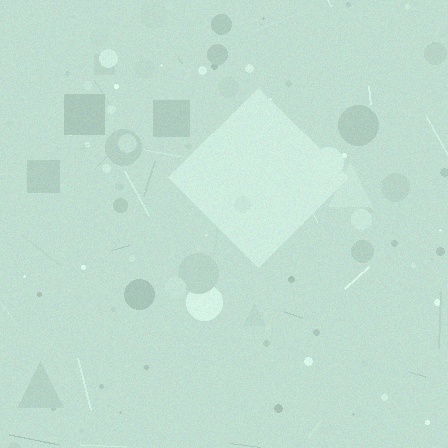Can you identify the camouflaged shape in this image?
The camouflaged shape is a diamond.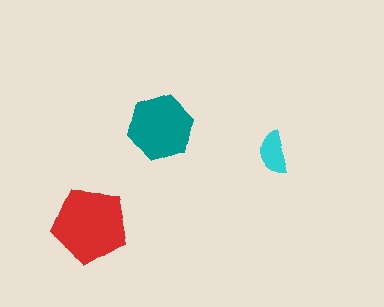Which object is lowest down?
The red pentagon is bottommost.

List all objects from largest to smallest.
The red pentagon, the teal hexagon, the cyan semicircle.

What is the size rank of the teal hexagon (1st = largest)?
2nd.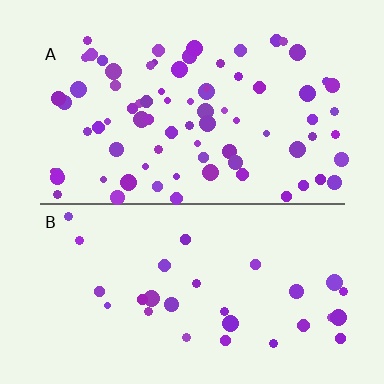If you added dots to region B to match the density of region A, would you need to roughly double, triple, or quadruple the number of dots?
Approximately triple.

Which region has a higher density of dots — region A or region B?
A (the top).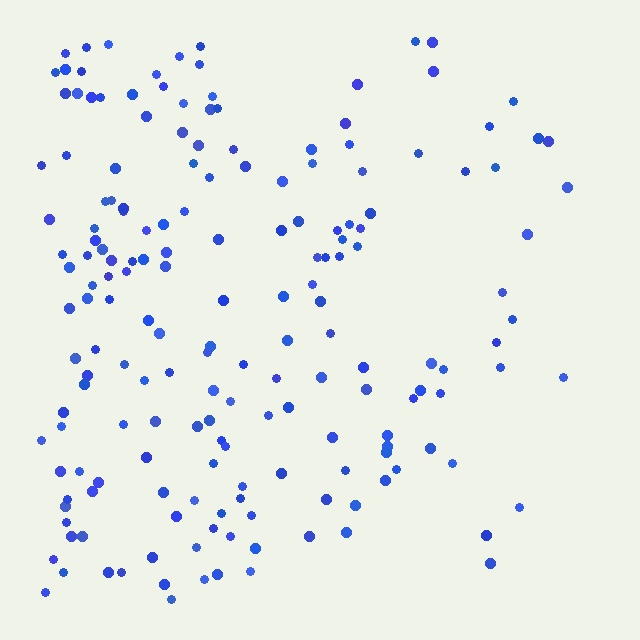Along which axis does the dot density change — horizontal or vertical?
Horizontal.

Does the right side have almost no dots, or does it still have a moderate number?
Still a moderate number, just noticeably fewer than the left.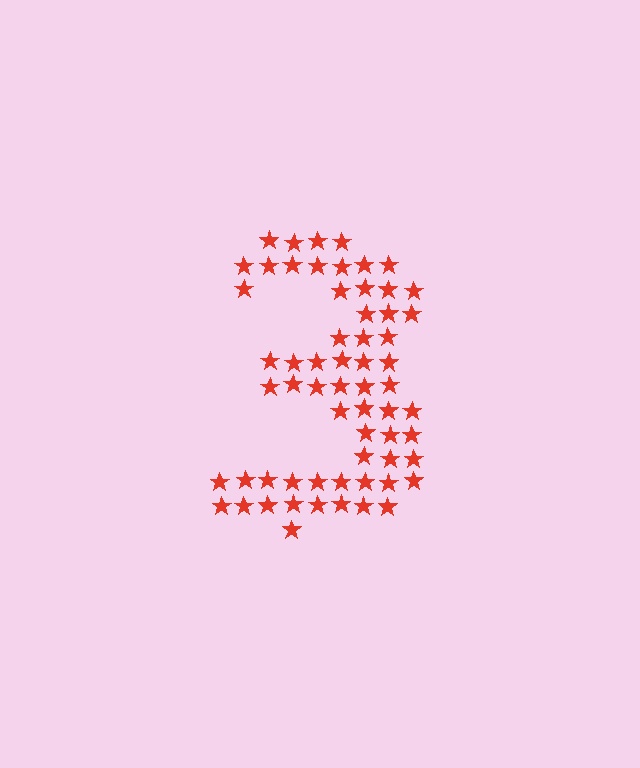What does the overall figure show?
The overall figure shows the digit 3.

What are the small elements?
The small elements are stars.